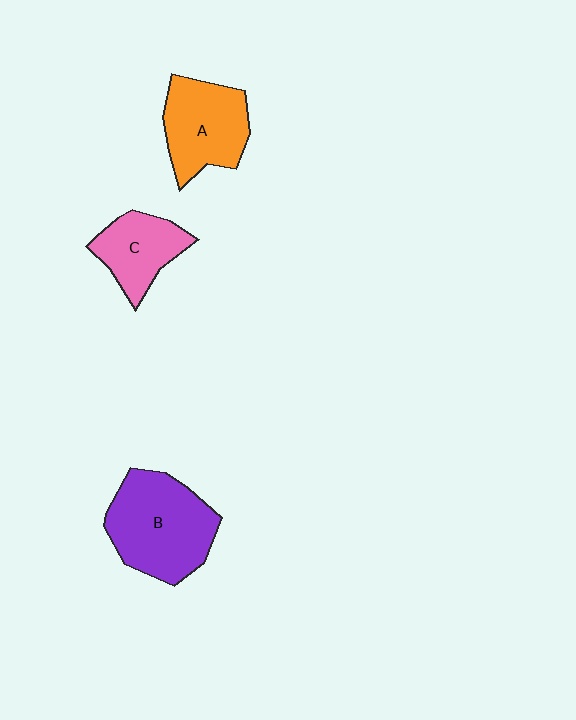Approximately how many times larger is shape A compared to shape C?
Approximately 1.3 times.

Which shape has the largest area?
Shape B (purple).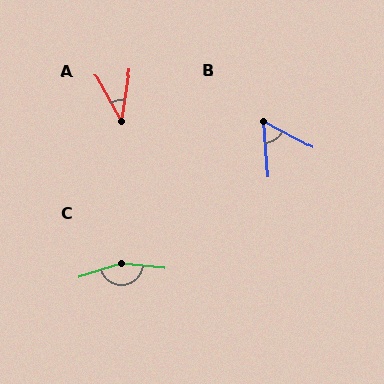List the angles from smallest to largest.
A (38°), B (57°), C (156°).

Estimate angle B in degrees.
Approximately 57 degrees.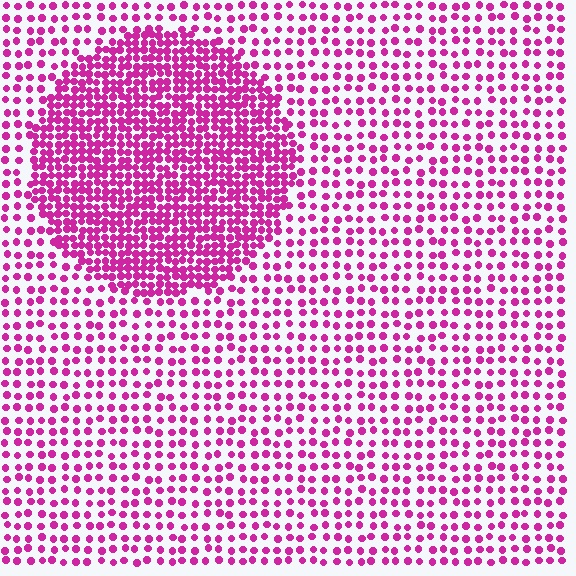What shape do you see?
I see a circle.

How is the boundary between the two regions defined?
The boundary is defined by a change in element density (approximately 2.3x ratio). All elements are the same color, size, and shape.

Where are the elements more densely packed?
The elements are more densely packed inside the circle boundary.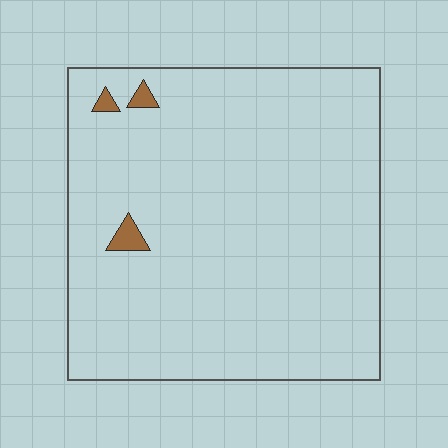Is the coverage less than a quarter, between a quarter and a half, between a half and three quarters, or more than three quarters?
Less than a quarter.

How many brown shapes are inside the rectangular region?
3.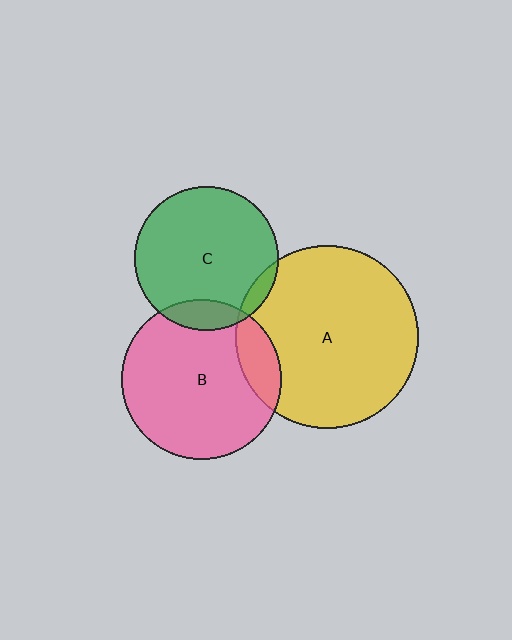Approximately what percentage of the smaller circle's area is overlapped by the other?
Approximately 5%.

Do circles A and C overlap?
Yes.